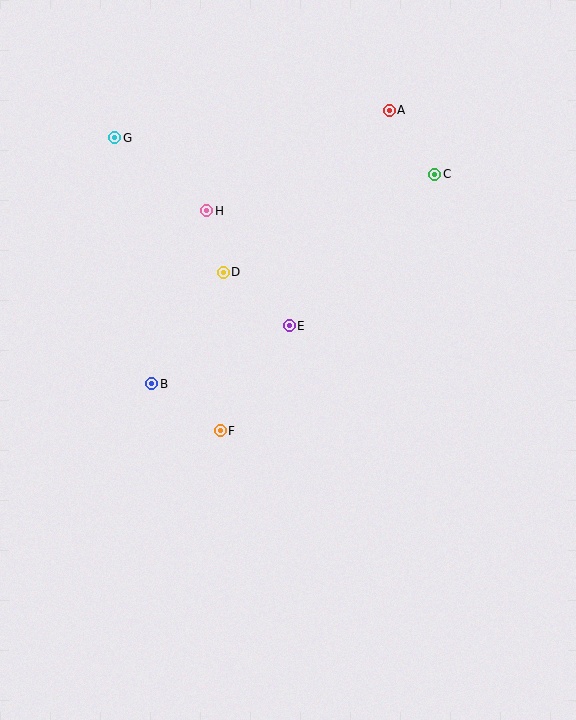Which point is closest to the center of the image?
Point E at (289, 326) is closest to the center.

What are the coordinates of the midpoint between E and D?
The midpoint between E and D is at (256, 299).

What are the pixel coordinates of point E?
Point E is at (289, 326).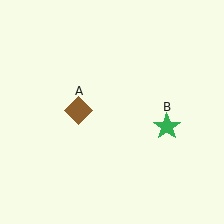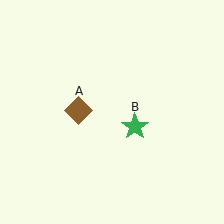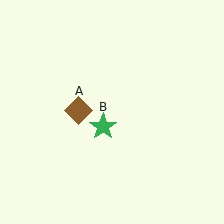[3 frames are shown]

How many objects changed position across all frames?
1 object changed position: green star (object B).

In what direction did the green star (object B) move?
The green star (object B) moved left.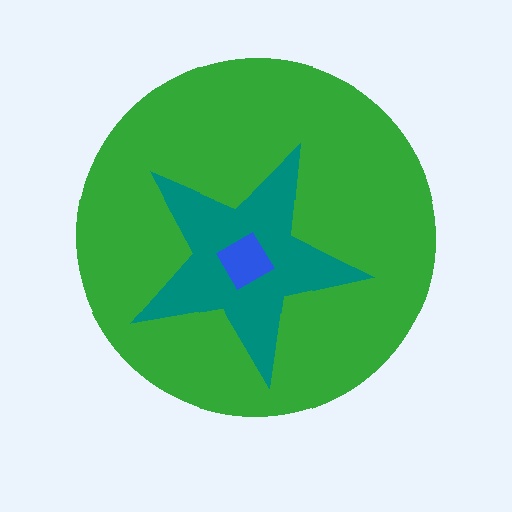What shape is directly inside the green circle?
The teal star.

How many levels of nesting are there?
3.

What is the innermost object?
The blue diamond.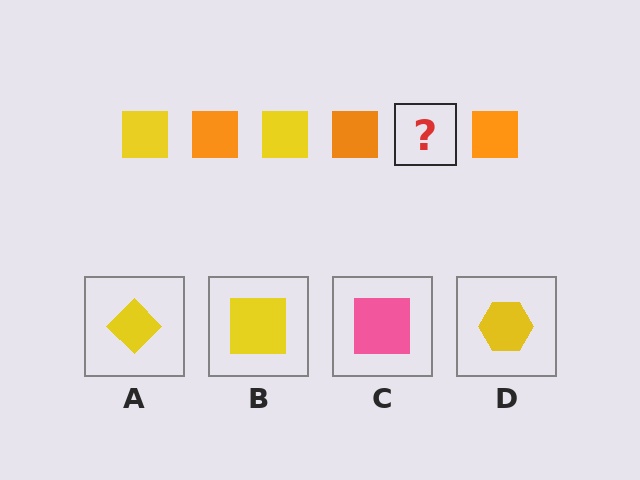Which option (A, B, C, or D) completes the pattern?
B.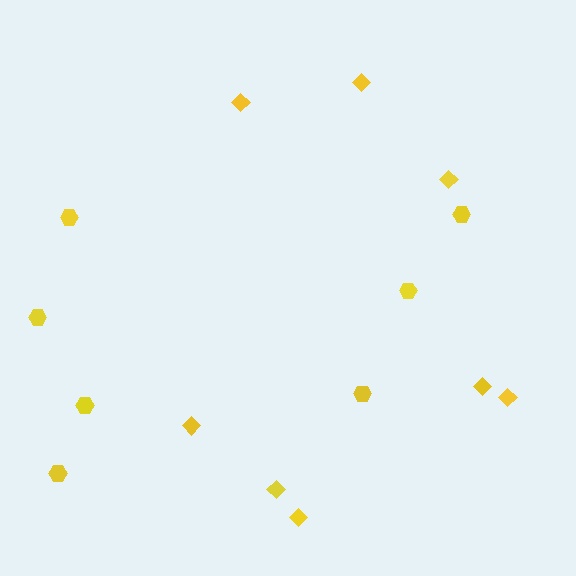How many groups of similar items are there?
There are 2 groups: one group of diamonds (8) and one group of hexagons (7).